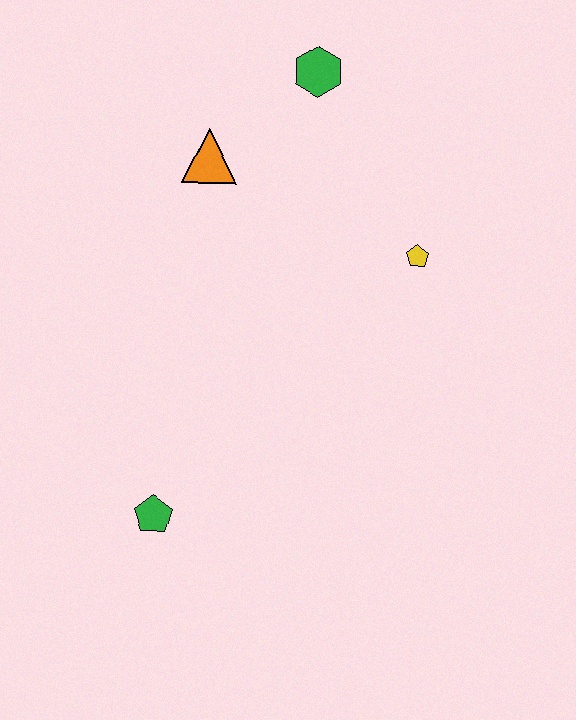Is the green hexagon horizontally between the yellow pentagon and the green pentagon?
Yes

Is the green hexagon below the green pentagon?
No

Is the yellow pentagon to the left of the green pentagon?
No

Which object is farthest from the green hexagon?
The green pentagon is farthest from the green hexagon.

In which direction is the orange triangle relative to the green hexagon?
The orange triangle is to the left of the green hexagon.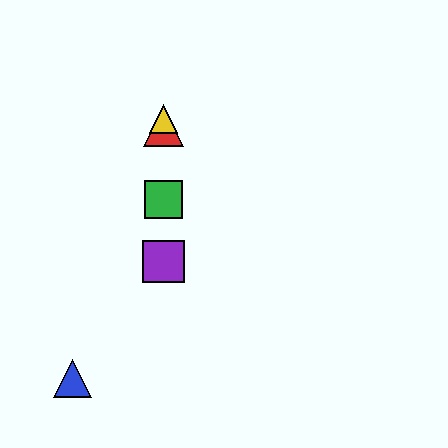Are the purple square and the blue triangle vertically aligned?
No, the purple square is at x≈163 and the blue triangle is at x≈72.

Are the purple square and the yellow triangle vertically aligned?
Yes, both are at x≈163.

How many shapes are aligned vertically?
4 shapes (the red triangle, the green square, the yellow triangle, the purple square) are aligned vertically.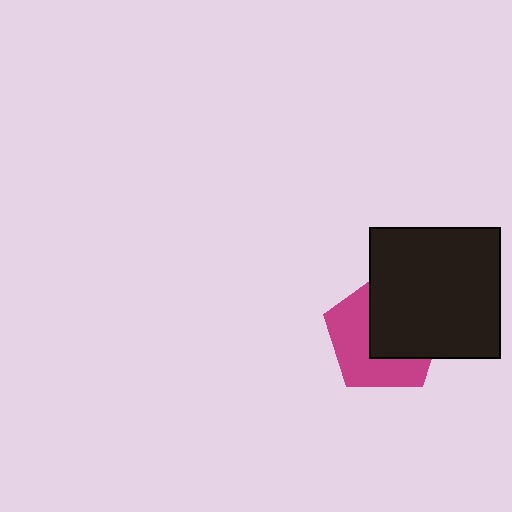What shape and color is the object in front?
The object in front is a black square.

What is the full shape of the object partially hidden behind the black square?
The partially hidden object is a magenta pentagon.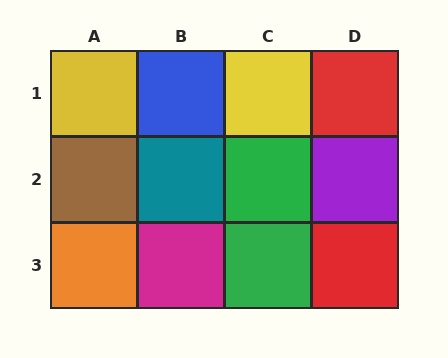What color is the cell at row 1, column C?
Yellow.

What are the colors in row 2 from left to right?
Brown, teal, green, purple.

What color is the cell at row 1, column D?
Red.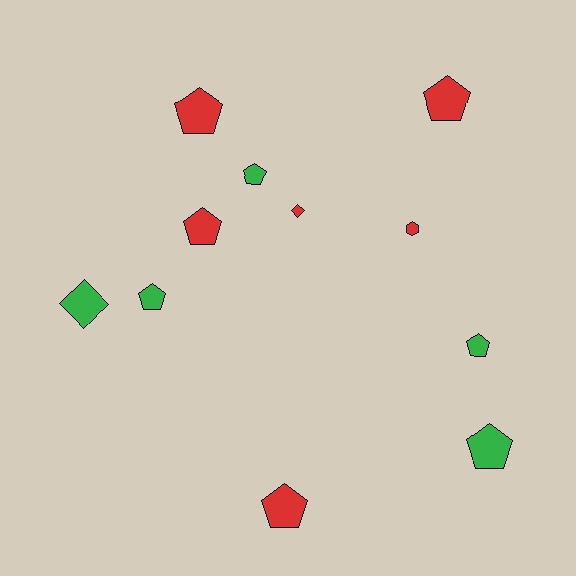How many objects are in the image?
There are 11 objects.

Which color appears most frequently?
Red, with 6 objects.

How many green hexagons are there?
There are no green hexagons.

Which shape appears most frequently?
Pentagon, with 8 objects.